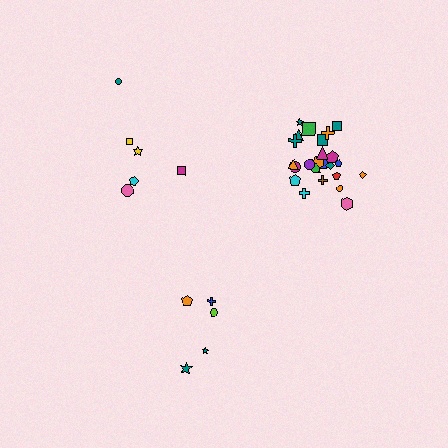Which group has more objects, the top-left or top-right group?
The top-right group.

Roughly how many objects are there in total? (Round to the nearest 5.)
Roughly 35 objects in total.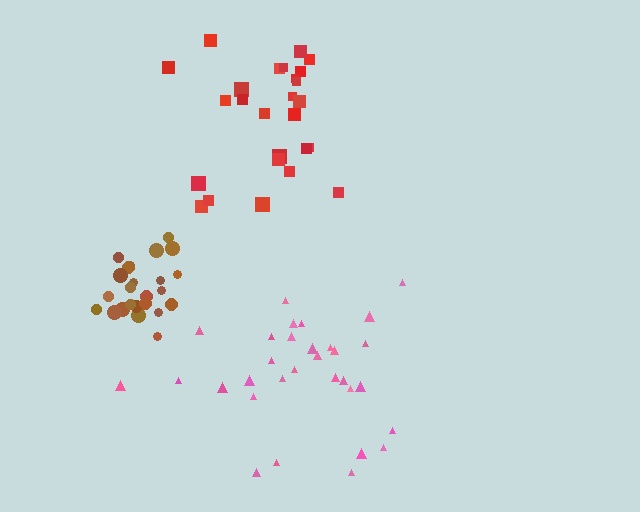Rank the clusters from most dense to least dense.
brown, pink, red.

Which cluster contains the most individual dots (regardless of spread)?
Pink (31).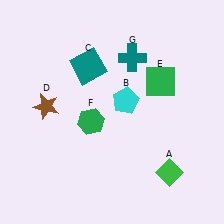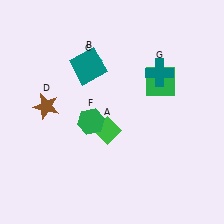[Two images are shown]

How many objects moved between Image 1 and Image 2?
3 objects moved between the two images.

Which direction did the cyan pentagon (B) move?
The cyan pentagon (B) moved up.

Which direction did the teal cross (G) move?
The teal cross (G) moved right.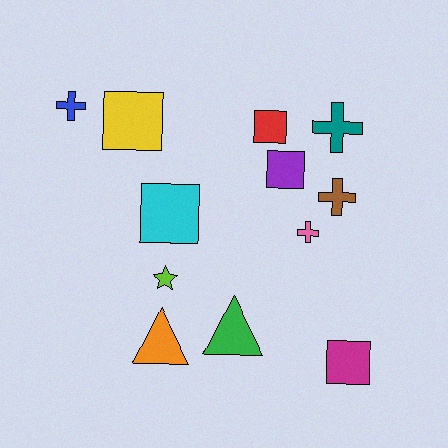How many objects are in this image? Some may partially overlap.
There are 12 objects.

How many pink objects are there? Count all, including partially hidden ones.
There is 1 pink object.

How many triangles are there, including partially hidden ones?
There are 2 triangles.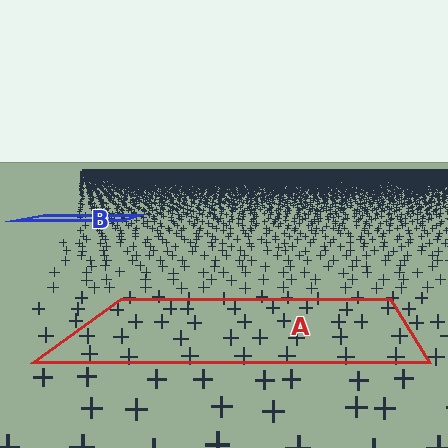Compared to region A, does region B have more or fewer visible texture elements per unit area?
Region B has more texture elements per unit area — they are packed more densely because it is farther away.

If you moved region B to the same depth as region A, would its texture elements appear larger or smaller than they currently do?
They would appear larger. At a closer depth, the same texture elements are projected at a bigger on-screen size.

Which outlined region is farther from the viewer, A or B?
Region B is farther from the viewer — the texture elements inside it appear smaller and more densely packed.